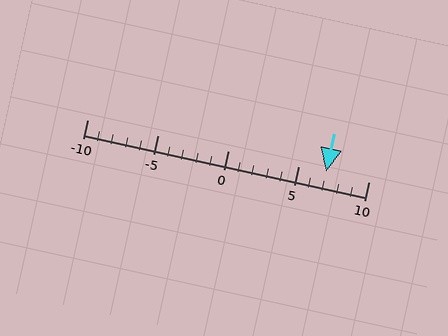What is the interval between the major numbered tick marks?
The major tick marks are spaced 5 units apart.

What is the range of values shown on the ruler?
The ruler shows values from -10 to 10.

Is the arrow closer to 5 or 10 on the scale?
The arrow is closer to 5.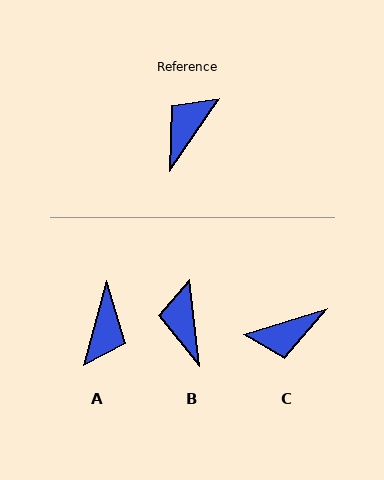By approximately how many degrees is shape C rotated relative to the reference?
Approximately 142 degrees counter-clockwise.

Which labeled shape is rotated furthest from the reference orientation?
A, about 161 degrees away.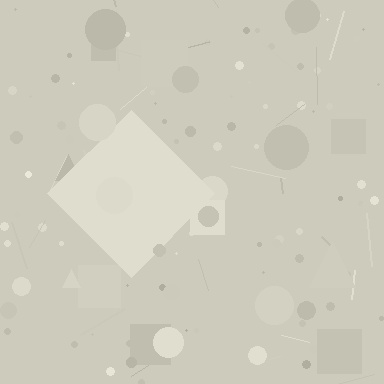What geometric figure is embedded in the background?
A diamond is embedded in the background.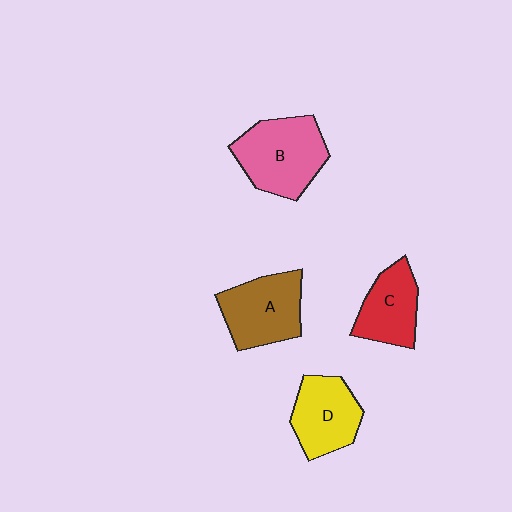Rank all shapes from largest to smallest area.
From largest to smallest: B (pink), A (brown), D (yellow), C (red).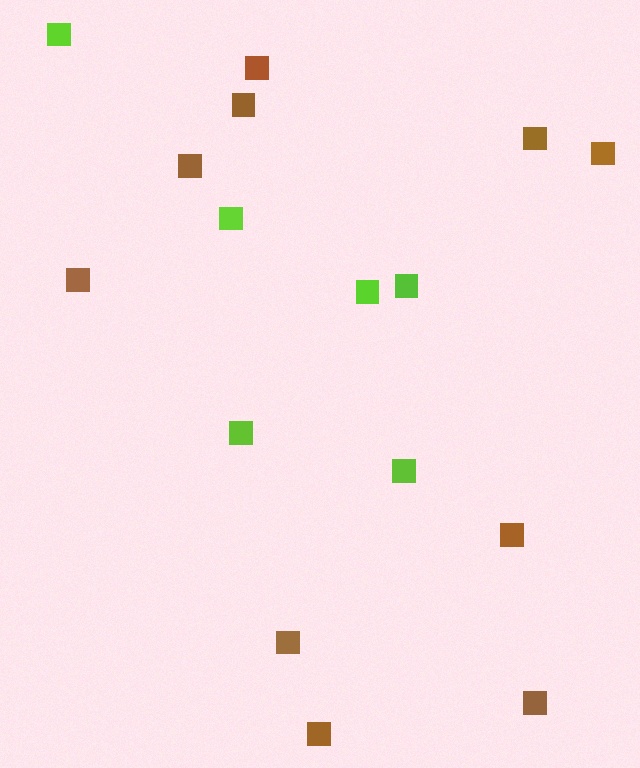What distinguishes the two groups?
There are 2 groups: one group of lime squares (6) and one group of brown squares (10).